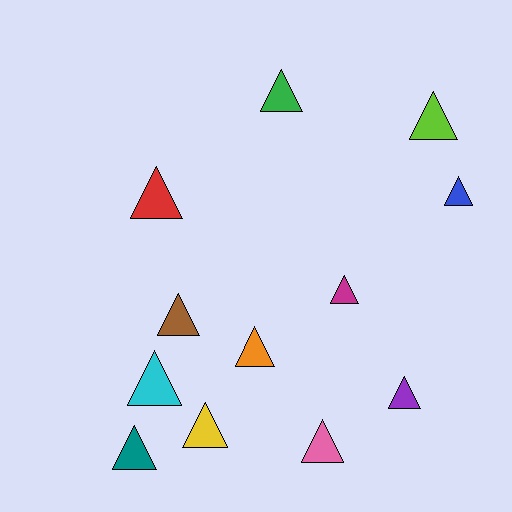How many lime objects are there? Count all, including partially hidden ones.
There is 1 lime object.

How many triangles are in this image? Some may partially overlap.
There are 12 triangles.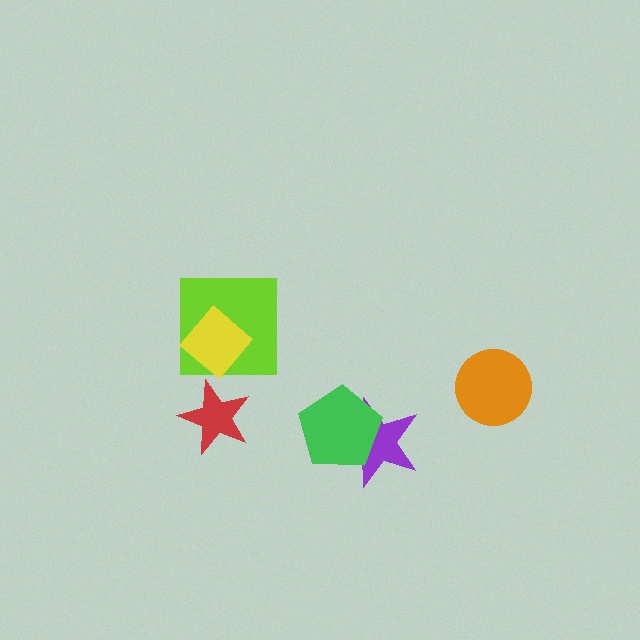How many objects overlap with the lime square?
1 object overlaps with the lime square.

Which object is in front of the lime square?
The yellow diamond is in front of the lime square.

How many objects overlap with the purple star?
1 object overlaps with the purple star.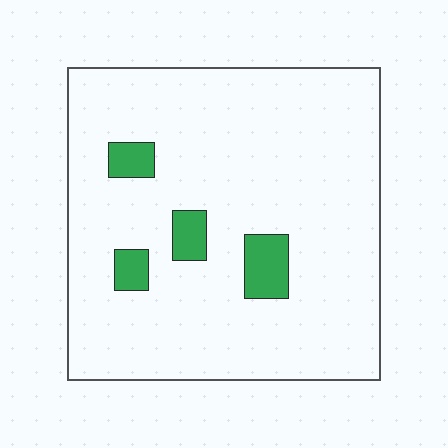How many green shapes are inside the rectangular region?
4.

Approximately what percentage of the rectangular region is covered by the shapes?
Approximately 10%.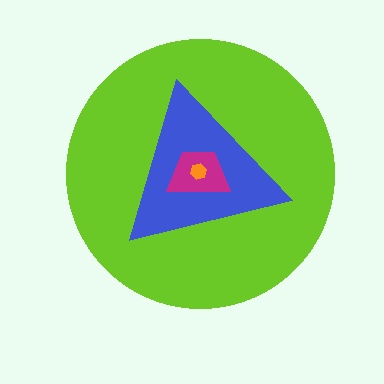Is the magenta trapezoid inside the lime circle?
Yes.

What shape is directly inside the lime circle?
The blue triangle.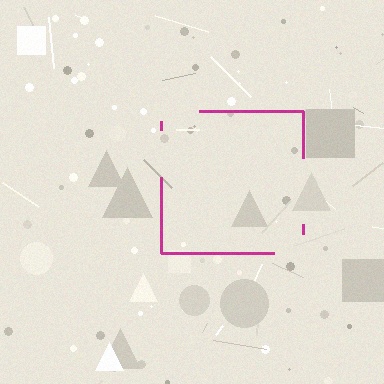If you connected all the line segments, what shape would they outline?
They would outline a square.